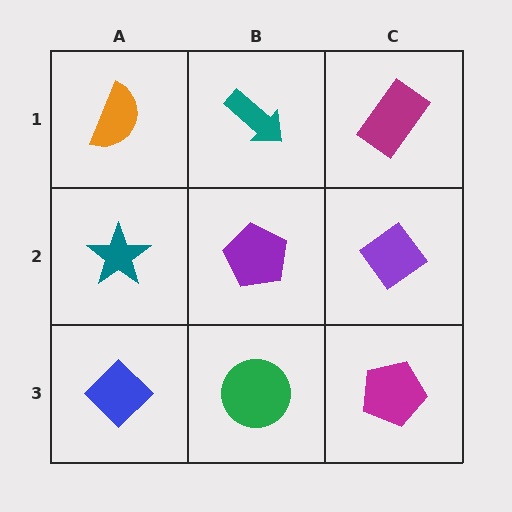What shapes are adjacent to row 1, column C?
A purple diamond (row 2, column C), a teal arrow (row 1, column B).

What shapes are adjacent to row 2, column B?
A teal arrow (row 1, column B), a green circle (row 3, column B), a teal star (row 2, column A), a purple diamond (row 2, column C).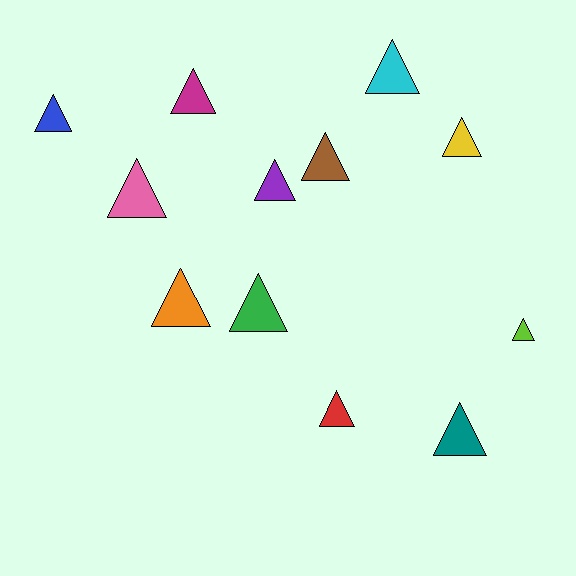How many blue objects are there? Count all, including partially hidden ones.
There is 1 blue object.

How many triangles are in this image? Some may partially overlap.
There are 12 triangles.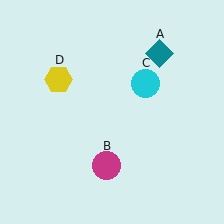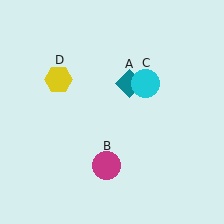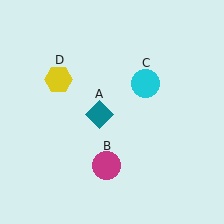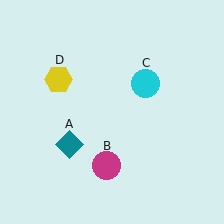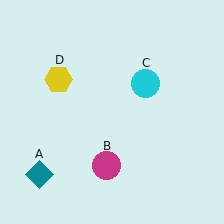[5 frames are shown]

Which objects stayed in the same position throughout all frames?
Magenta circle (object B) and cyan circle (object C) and yellow hexagon (object D) remained stationary.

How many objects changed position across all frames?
1 object changed position: teal diamond (object A).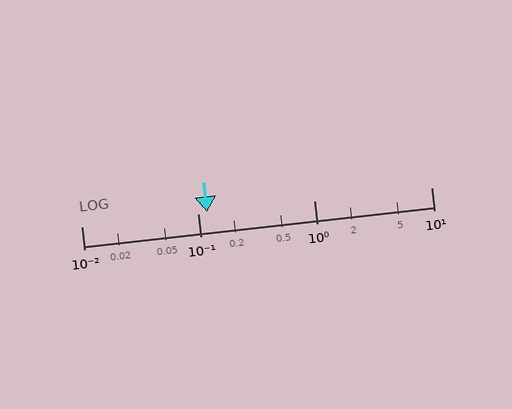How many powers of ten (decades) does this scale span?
The scale spans 3 decades, from 0.01 to 10.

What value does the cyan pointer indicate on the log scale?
The pointer indicates approximately 0.12.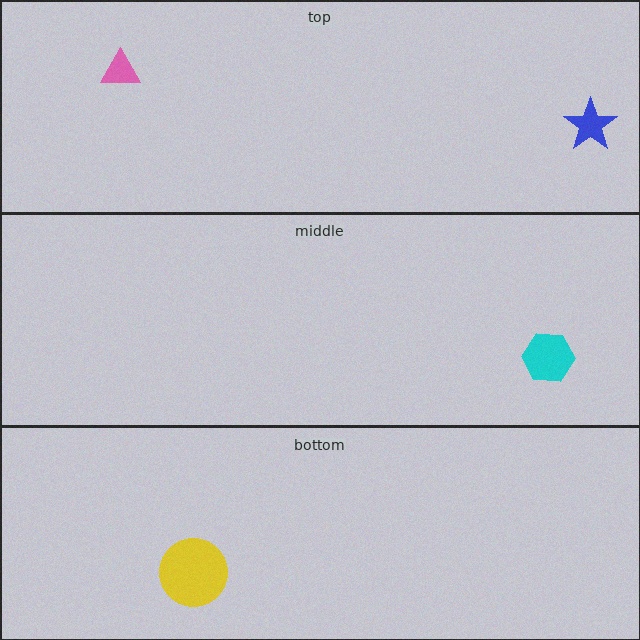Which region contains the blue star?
The top region.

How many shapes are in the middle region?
1.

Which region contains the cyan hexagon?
The middle region.